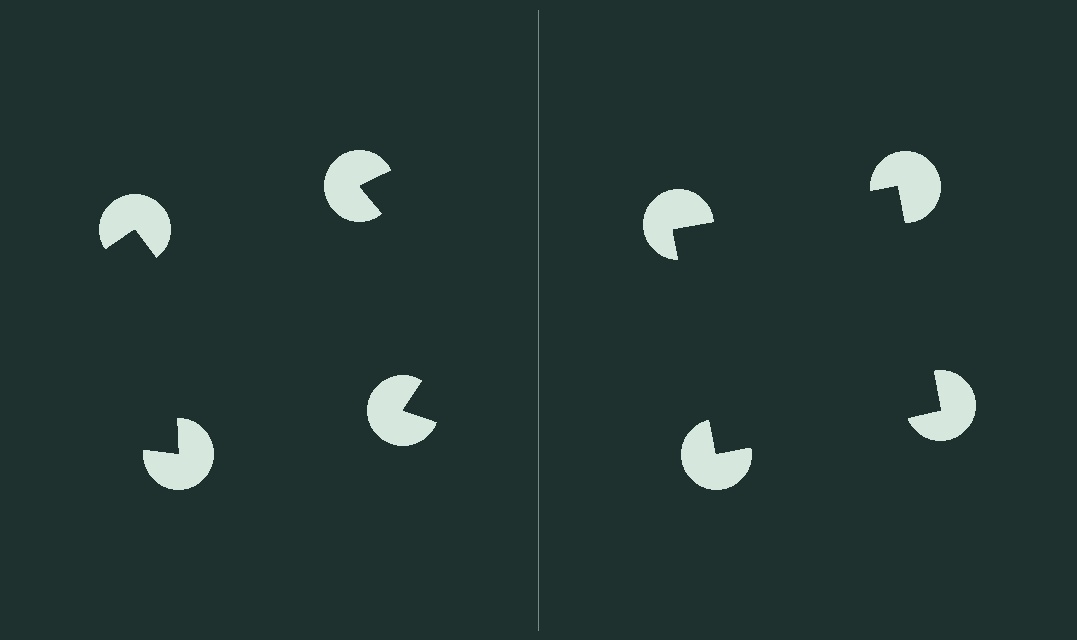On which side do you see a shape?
An illusory square appears on the right side. On the left side the wedge cuts are rotated, so no coherent shape forms.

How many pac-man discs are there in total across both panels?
8 — 4 on each side.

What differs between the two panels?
The pac-man discs are positioned identically on both sides; only the wedge orientations differ. On the right they align to a square; on the left they are misaligned.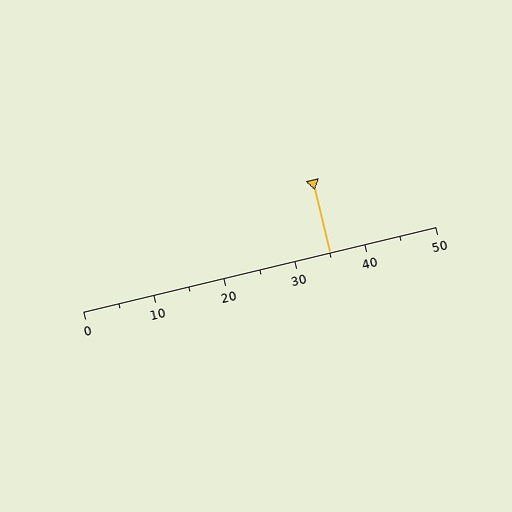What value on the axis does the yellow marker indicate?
The marker indicates approximately 35.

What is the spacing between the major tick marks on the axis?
The major ticks are spaced 10 apart.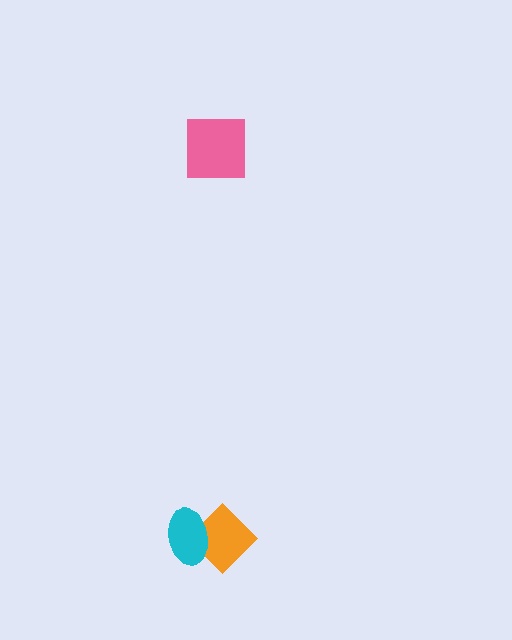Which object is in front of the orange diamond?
The cyan ellipse is in front of the orange diamond.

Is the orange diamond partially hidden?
Yes, it is partially covered by another shape.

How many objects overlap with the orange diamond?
1 object overlaps with the orange diamond.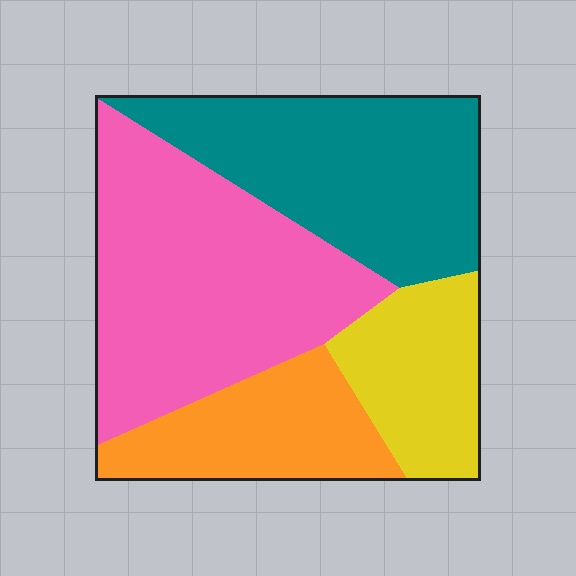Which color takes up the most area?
Pink, at roughly 35%.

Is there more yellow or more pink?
Pink.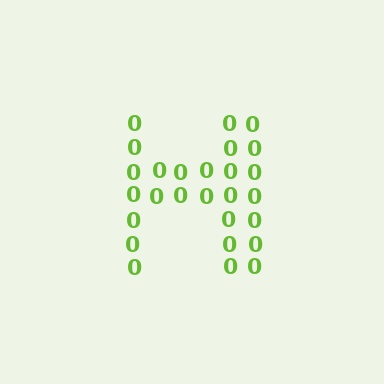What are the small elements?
The small elements are digit 0's.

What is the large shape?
The large shape is the letter H.